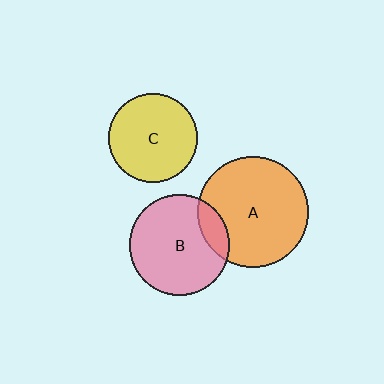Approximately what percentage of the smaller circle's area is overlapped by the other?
Approximately 15%.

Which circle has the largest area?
Circle A (orange).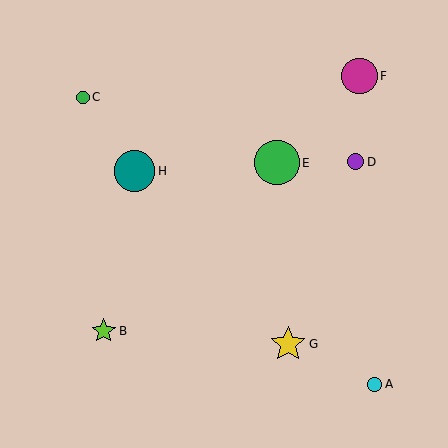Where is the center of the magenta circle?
The center of the magenta circle is at (360, 76).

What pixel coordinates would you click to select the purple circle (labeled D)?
Click at (356, 162) to select the purple circle D.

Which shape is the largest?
The green circle (labeled E) is the largest.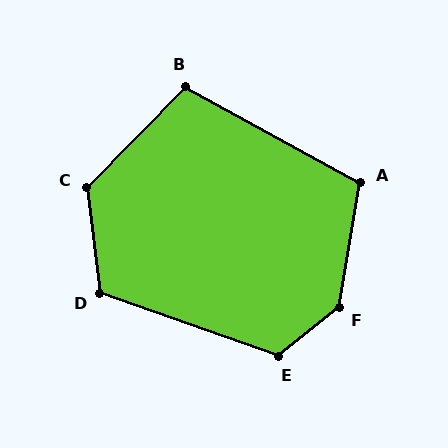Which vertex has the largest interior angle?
F, at approximately 138 degrees.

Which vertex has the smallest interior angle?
B, at approximately 106 degrees.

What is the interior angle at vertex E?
Approximately 123 degrees (obtuse).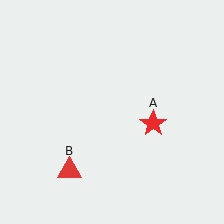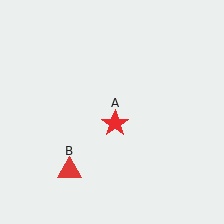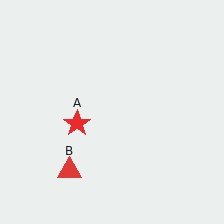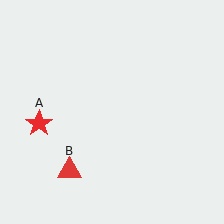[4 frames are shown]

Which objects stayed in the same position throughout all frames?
Red triangle (object B) remained stationary.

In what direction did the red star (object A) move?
The red star (object A) moved left.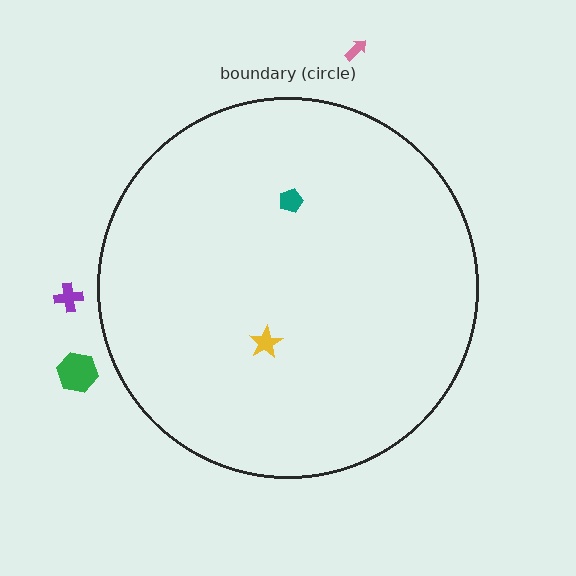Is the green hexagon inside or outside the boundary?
Outside.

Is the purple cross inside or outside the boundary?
Outside.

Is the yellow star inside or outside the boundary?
Inside.